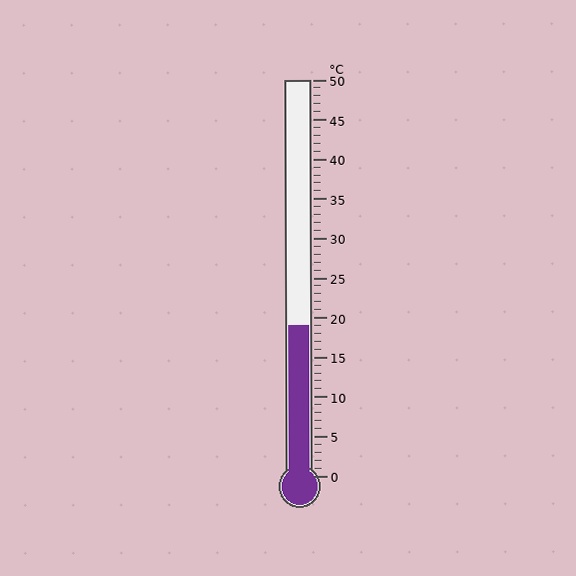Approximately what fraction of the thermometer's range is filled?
The thermometer is filled to approximately 40% of its range.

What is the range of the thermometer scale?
The thermometer scale ranges from 0°C to 50°C.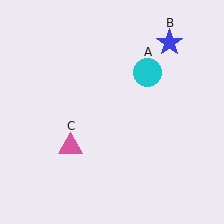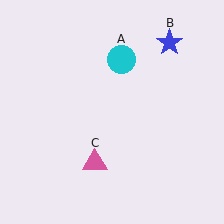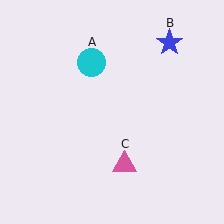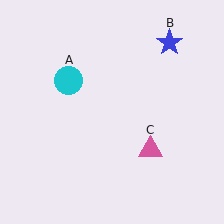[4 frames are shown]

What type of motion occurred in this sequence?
The cyan circle (object A), pink triangle (object C) rotated counterclockwise around the center of the scene.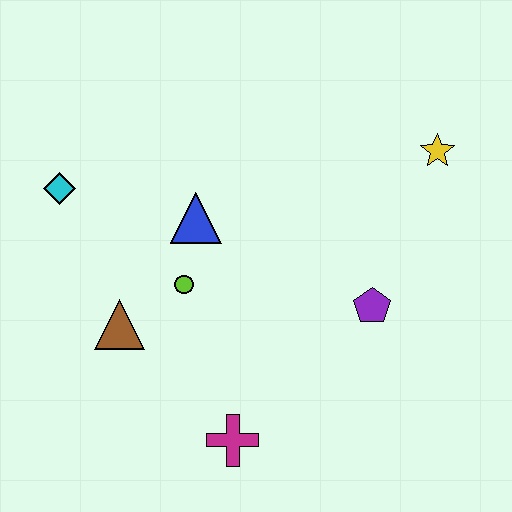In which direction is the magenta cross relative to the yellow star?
The magenta cross is below the yellow star.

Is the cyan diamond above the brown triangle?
Yes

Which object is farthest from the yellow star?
The cyan diamond is farthest from the yellow star.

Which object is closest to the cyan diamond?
The blue triangle is closest to the cyan diamond.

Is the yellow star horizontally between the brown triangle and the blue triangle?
No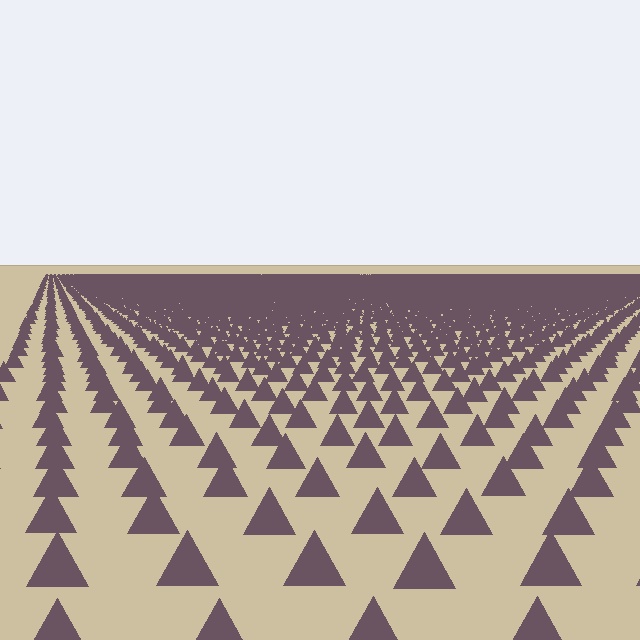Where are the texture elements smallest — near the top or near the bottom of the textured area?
Near the top.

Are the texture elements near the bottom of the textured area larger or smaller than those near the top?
Larger. Near the bottom, elements are closer to the viewer and appear at a bigger on-screen size.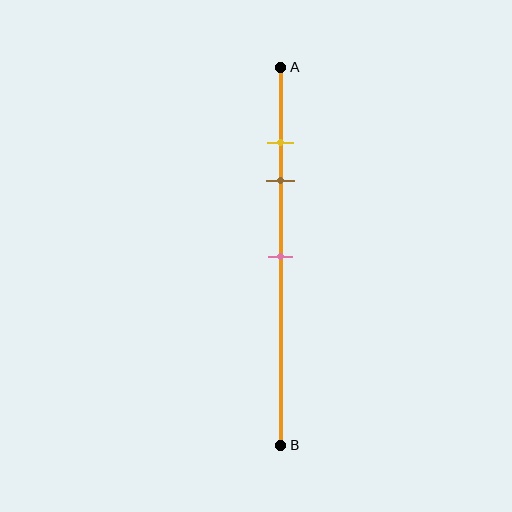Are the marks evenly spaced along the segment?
No, the marks are not evenly spaced.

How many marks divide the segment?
There are 3 marks dividing the segment.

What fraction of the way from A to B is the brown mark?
The brown mark is approximately 30% (0.3) of the way from A to B.